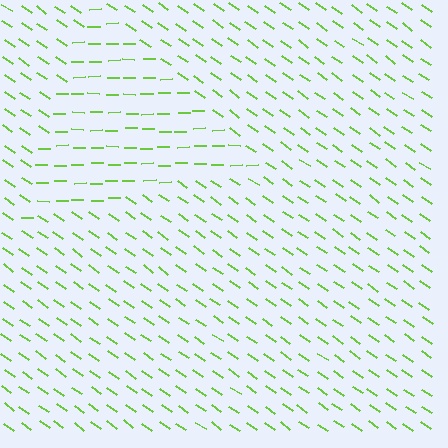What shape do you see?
I see a triangle.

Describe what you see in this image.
The image is filled with small lime line segments. A triangle region in the image has lines oriented differently from the surrounding lines, creating a visible texture boundary.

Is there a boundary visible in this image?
Yes, there is a texture boundary formed by a change in line orientation.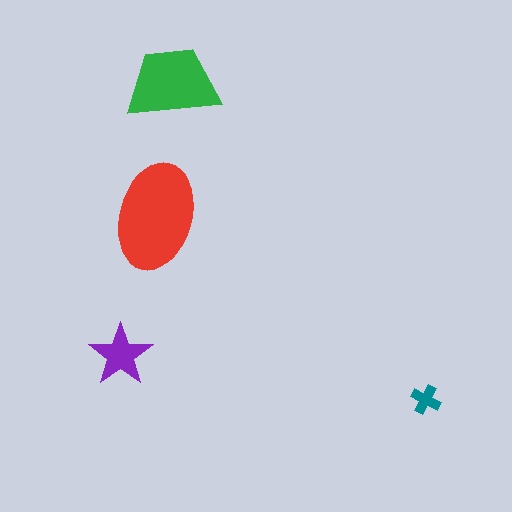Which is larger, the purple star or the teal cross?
The purple star.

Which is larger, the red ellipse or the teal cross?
The red ellipse.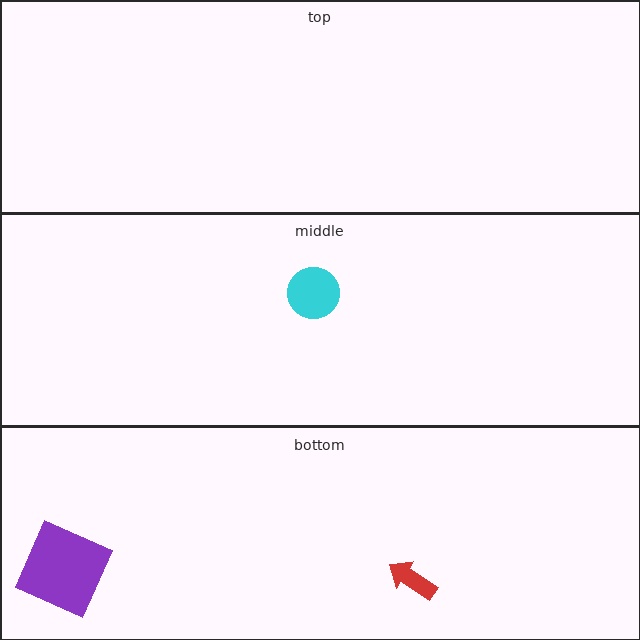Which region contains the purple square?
The bottom region.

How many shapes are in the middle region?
1.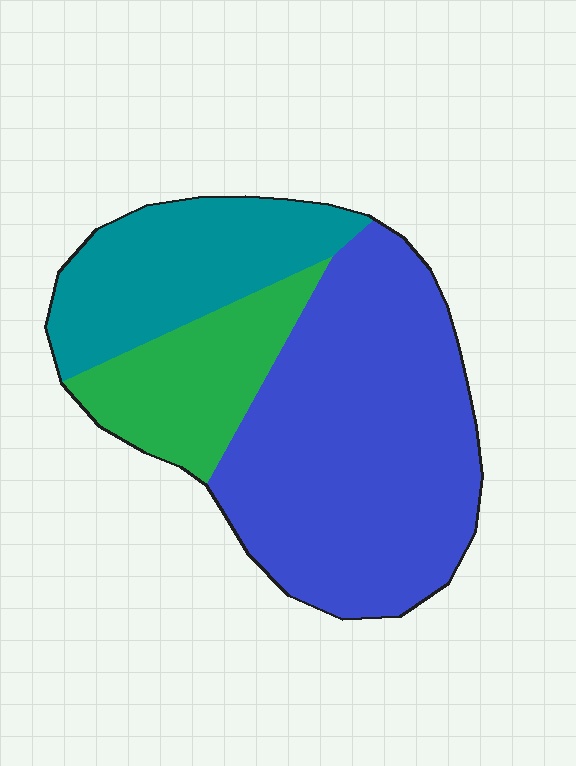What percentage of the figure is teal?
Teal covers around 25% of the figure.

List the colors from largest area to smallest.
From largest to smallest: blue, teal, green.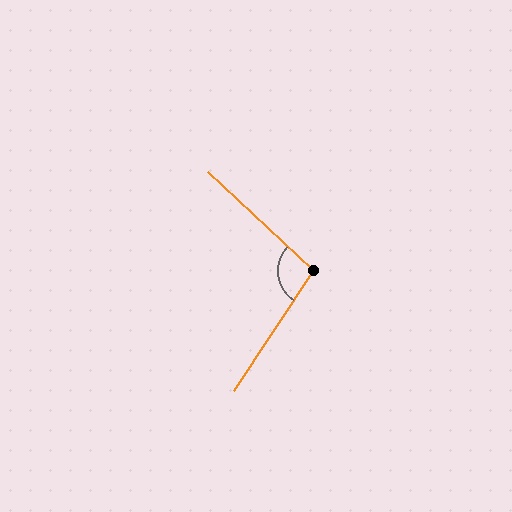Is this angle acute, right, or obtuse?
It is obtuse.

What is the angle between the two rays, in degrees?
Approximately 100 degrees.